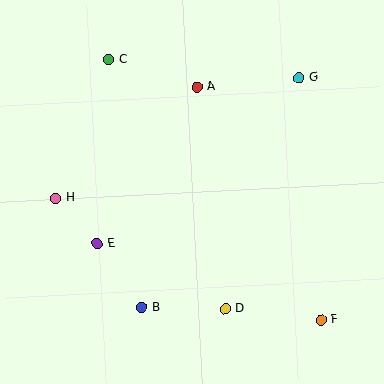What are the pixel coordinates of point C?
Point C is at (109, 60).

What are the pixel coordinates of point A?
Point A is at (197, 87).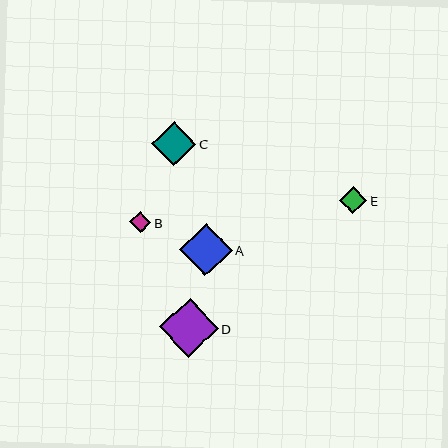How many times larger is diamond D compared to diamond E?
Diamond D is approximately 2.1 times the size of diamond E.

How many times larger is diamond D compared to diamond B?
Diamond D is approximately 2.8 times the size of diamond B.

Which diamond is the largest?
Diamond D is the largest with a size of approximately 58 pixels.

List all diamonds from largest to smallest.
From largest to smallest: D, A, C, E, B.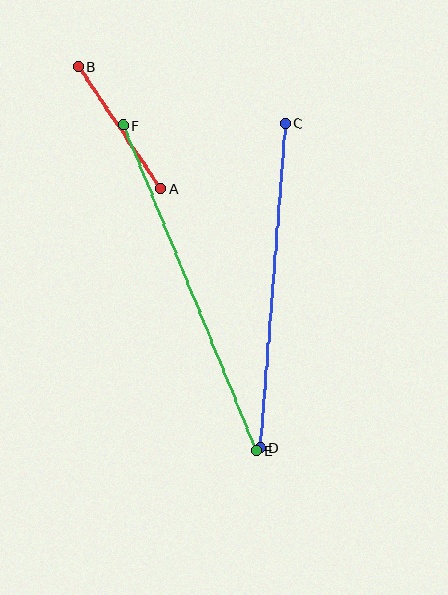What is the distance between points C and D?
The distance is approximately 325 pixels.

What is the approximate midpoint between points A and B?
The midpoint is at approximately (119, 128) pixels.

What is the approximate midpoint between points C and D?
The midpoint is at approximately (273, 286) pixels.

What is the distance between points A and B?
The distance is approximately 147 pixels.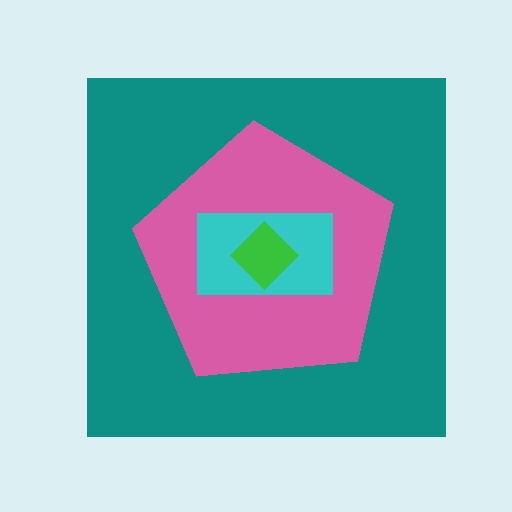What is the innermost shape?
The green diamond.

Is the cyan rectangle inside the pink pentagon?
Yes.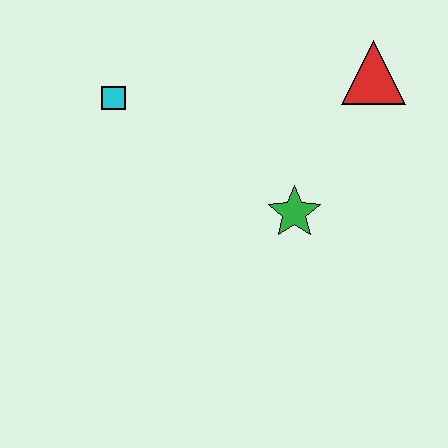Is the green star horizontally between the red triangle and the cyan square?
Yes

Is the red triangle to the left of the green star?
No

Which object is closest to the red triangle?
The green star is closest to the red triangle.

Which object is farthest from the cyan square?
The red triangle is farthest from the cyan square.